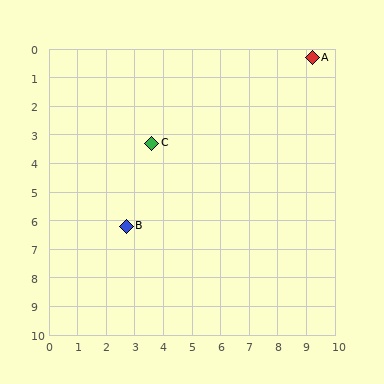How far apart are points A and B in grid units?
Points A and B are about 8.8 grid units apart.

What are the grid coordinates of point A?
Point A is at approximately (9.2, 0.3).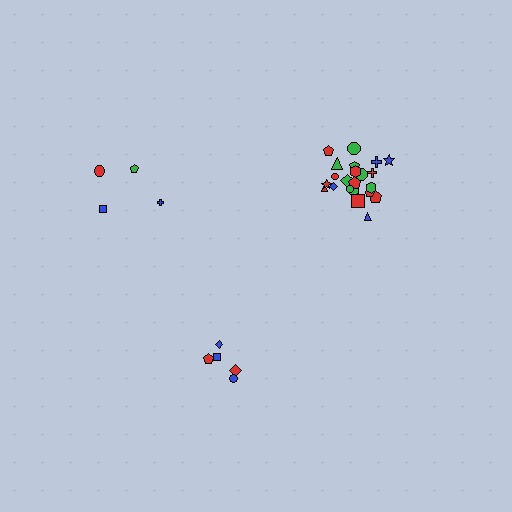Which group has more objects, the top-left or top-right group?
The top-right group.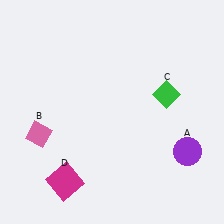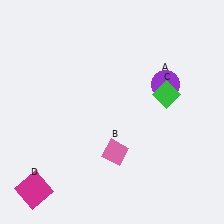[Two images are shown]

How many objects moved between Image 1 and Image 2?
3 objects moved between the two images.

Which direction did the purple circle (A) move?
The purple circle (A) moved up.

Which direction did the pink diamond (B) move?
The pink diamond (B) moved right.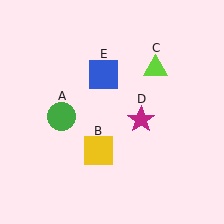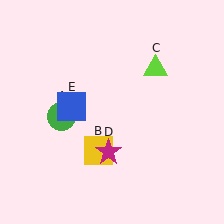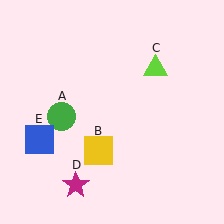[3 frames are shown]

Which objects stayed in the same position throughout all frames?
Green circle (object A) and yellow square (object B) and lime triangle (object C) remained stationary.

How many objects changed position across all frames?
2 objects changed position: magenta star (object D), blue square (object E).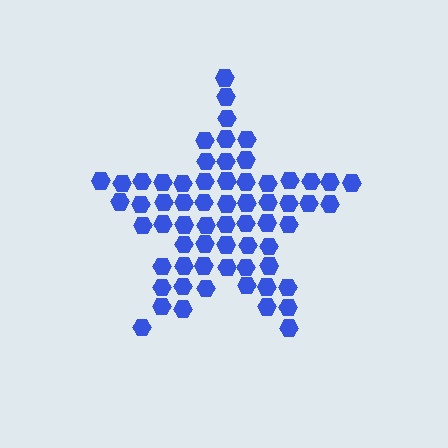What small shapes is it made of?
It is made of small hexagons.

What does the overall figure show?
The overall figure shows a star.